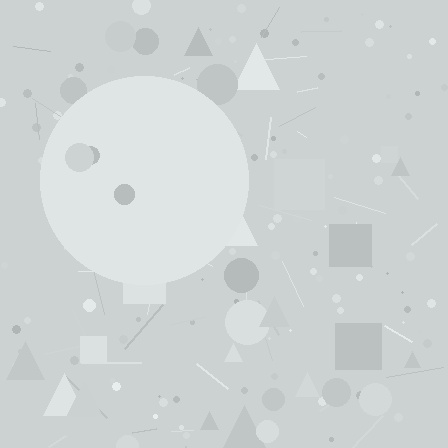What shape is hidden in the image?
A circle is hidden in the image.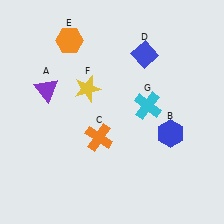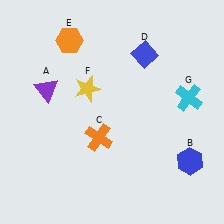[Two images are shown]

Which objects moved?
The objects that moved are: the blue hexagon (B), the cyan cross (G).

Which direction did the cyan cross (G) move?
The cyan cross (G) moved right.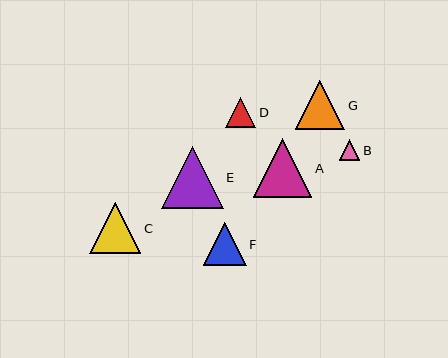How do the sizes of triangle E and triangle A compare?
Triangle E and triangle A are approximately the same size.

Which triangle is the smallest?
Triangle B is the smallest with a size of approximately 20 pixels.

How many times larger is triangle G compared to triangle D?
Triangle G is approximately 1.7 times the size of triangle D.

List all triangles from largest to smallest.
From largest to smallest: E, A, C, G, F, D, B.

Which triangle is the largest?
Triangle E is the largest with a size of approximately 62 pixels.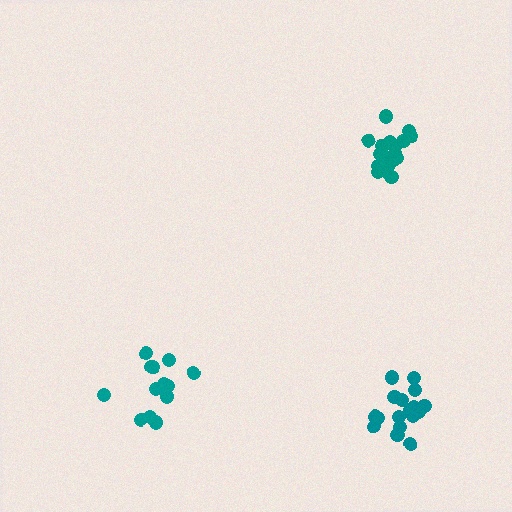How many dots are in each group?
Group 1: 18 dots, Group 2: 17 dots, Group 3: 14 dots (49 total).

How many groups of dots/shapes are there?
There are 3 groups.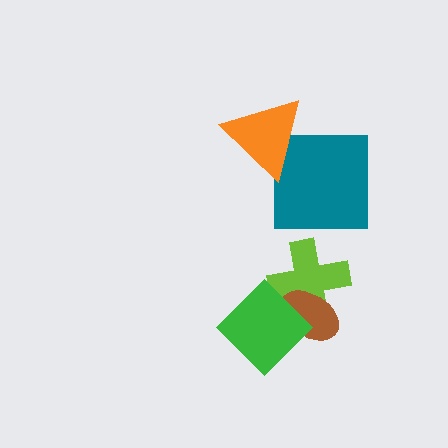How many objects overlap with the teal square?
1 object overlaps with the teal square.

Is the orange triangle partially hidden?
No, no other shape covers it.